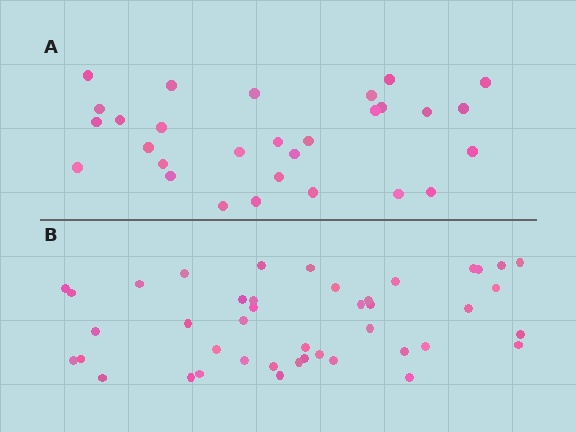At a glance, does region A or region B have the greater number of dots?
Region B (the bottom region) has more dots.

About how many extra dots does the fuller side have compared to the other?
Region B has approximately 15 more dots than region A.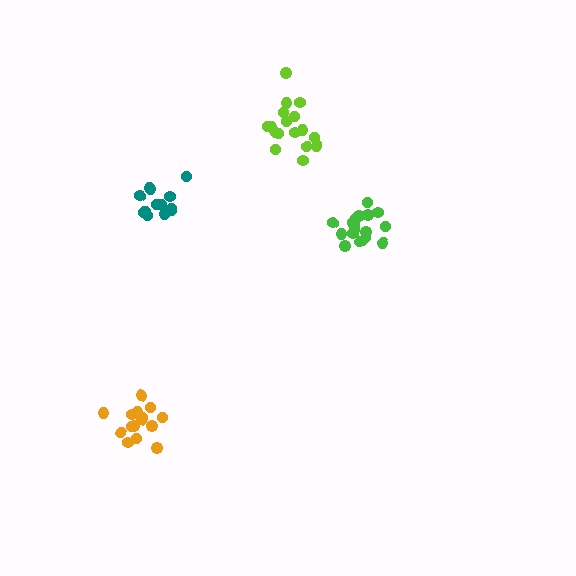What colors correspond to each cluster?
The clusters are colored: green, teal, orange, lime.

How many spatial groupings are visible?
There are 4 spatial groupings.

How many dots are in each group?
Group 1: 19 dots, Group 2: 14 dots, Group 3: 16 dots, Group 4: 17 dots (66 total).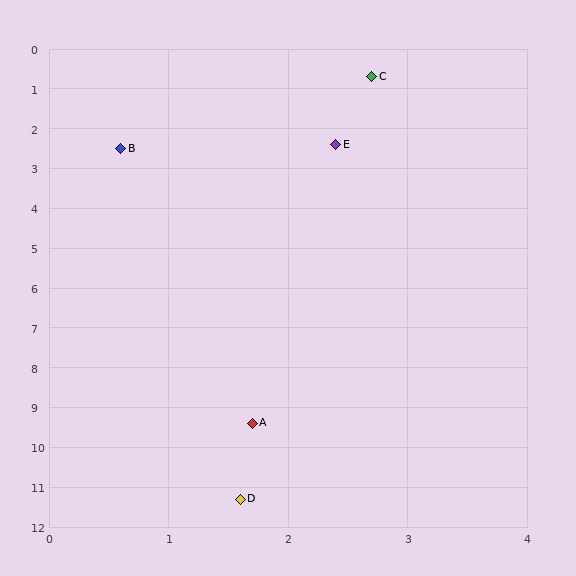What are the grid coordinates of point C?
Point C is at approximately (2.7, 0.7).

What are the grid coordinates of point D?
Point D is at approximately (1.6, 11.3).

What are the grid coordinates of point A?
Point A is at approximately (1.7, 9.4).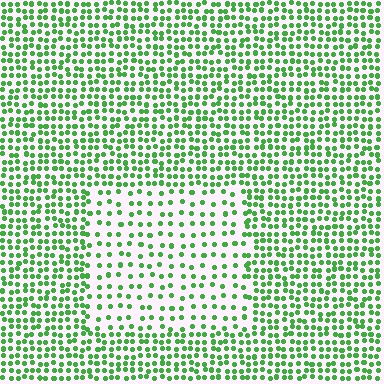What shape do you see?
I see a rectangle.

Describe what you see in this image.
The image contains small green elements arranged at two different densities. A rectangle-shaped region is visible where the elements are less densely packed than the surrounding area.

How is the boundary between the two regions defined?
The boundary is defined by a change in element density (approximately 2.1x ratio). All elements are the same color, size, and shape.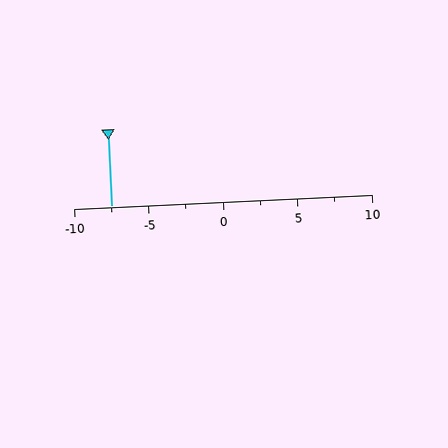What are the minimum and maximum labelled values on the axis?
The axis runs from -10 to 10.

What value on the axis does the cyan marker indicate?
The marker indicates approximately -7.5.